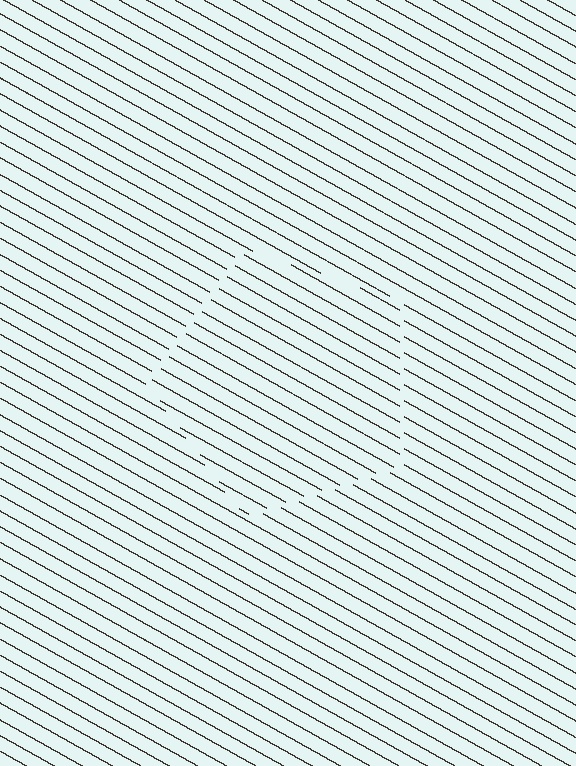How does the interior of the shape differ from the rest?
The interior of the shape contains the same grating, shifted by half a period — the contour is defined by the phase discontinuity where line-ends from the inner and outer gratings abut.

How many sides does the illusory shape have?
5 sides — the line-ends trace a pentagon.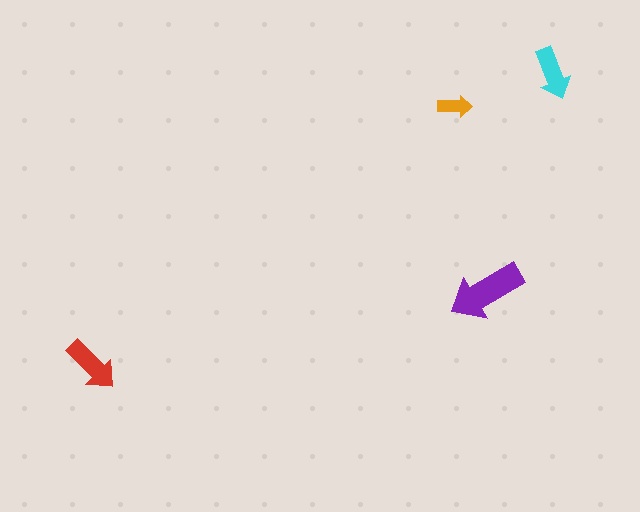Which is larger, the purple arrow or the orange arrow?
The purple one.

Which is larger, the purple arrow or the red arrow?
The purple one.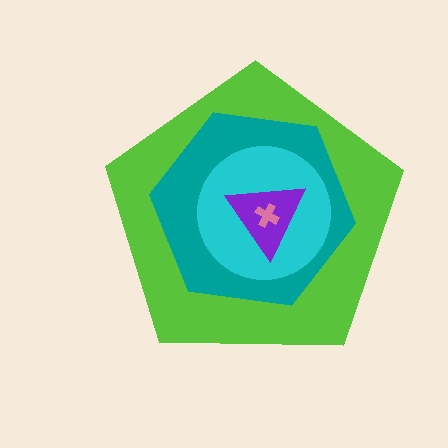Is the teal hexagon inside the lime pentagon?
Yes.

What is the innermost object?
The pink cross.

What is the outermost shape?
The lime pentagon.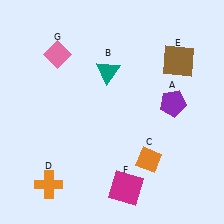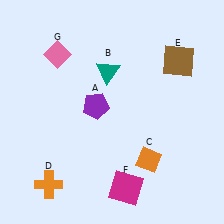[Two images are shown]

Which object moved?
The purple pentagon (A) moved left.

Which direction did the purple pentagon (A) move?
The purple pentagon (A) moved left.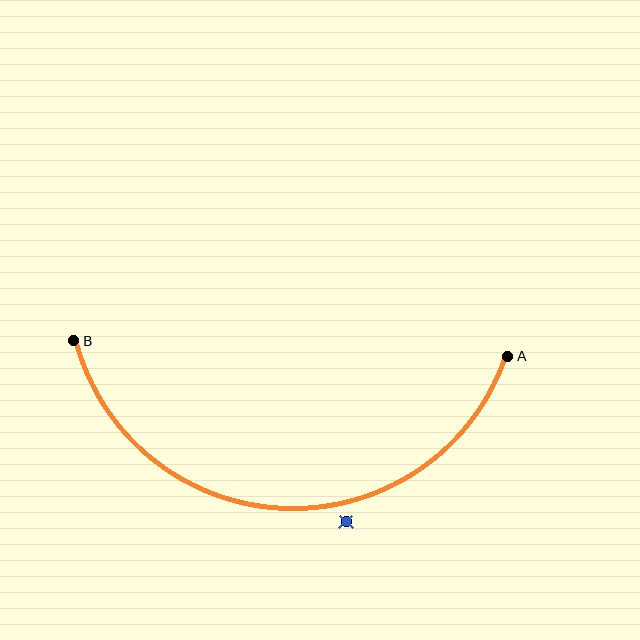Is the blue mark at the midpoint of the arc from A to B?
No — the blue mark does not lie on the arc at all. It sits slightly outside the curve.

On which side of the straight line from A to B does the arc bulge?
The arc bulges below the straight line connecting A and B.